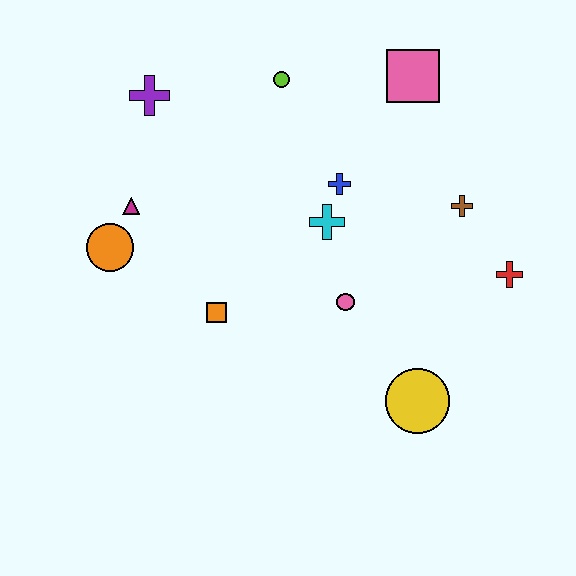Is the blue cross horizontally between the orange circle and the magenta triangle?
No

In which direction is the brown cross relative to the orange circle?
The brown cross is to the right of the orange circle.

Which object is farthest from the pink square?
The orange circle is farthest from the pink square.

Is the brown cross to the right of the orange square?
Yes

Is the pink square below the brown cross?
No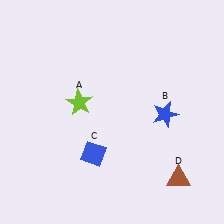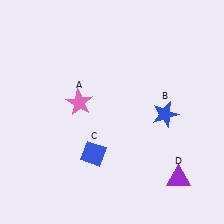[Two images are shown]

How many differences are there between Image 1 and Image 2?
There are 2 differences between the two images.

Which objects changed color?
A changed from lime to pink. D changed from brown to purple.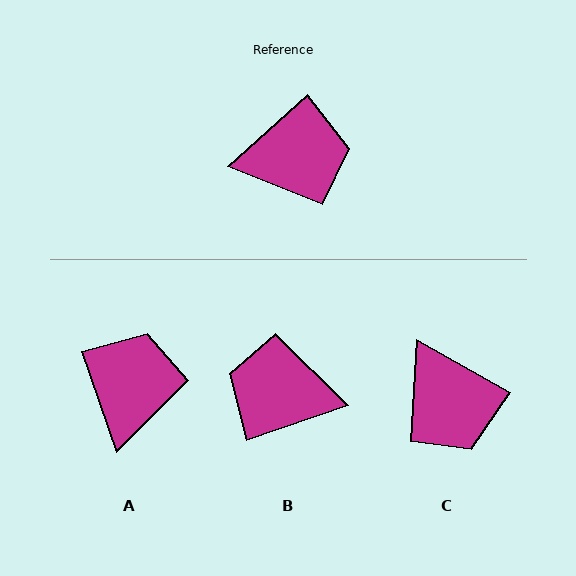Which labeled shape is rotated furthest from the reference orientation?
B, about 157 degrees away.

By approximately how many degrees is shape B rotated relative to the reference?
Approximately 157 degrees counter-clockwise.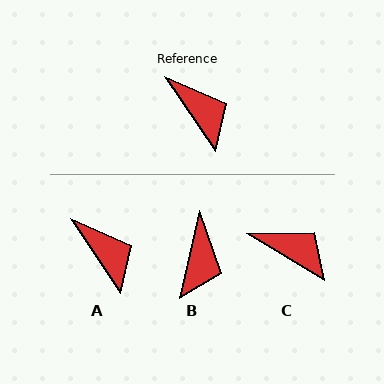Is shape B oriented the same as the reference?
No, it is off by about 47 degrees.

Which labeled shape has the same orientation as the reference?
A.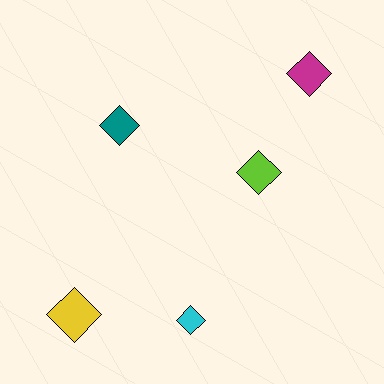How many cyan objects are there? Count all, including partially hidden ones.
There is 1 cyan object.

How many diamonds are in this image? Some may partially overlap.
There are 5 diamonds.